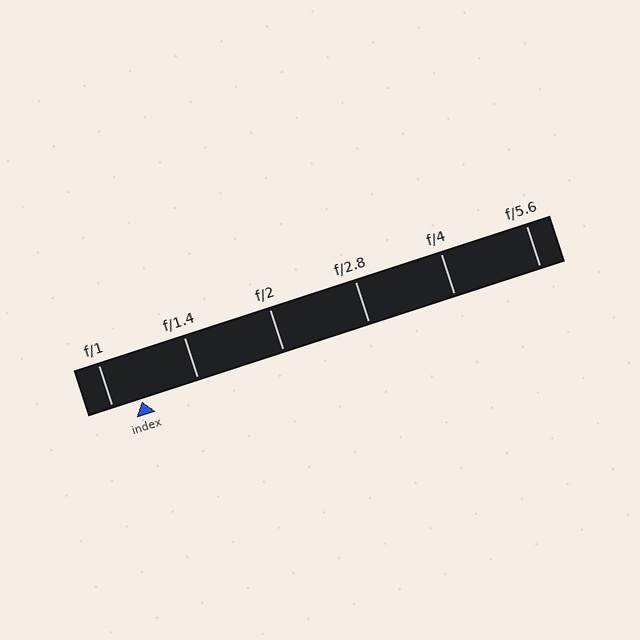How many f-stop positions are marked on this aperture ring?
There are 6 f-stop positions marked.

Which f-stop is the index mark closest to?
The index mark is closest to f/1.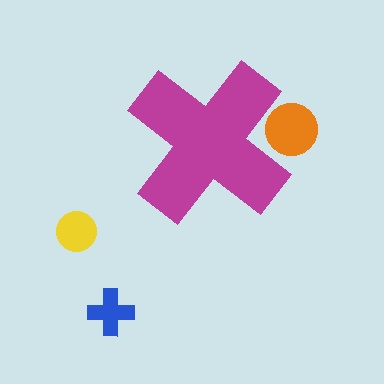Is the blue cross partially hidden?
No, the blue cross is fully visible.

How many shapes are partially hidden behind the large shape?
1 shape is partially hidden.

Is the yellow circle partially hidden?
No, the yellow circle is fully visible.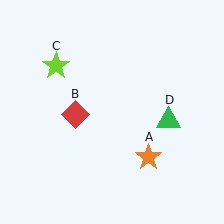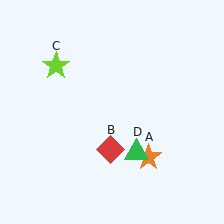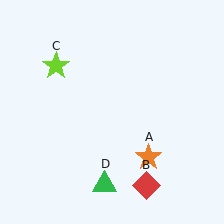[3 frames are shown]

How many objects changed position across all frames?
2 objects changed position: red diamond (object B), green triangle (object D).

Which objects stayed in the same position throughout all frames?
Orange star (object A) and lime star (object C) remained stationary.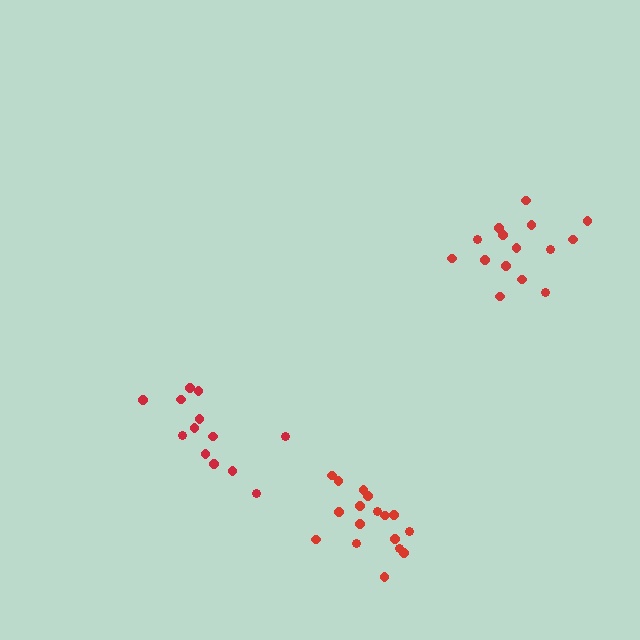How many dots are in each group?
Group 1: 17 dots, Group 2: 13 dots, Group 3: 15 dots (45 total).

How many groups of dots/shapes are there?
There are 3 groups.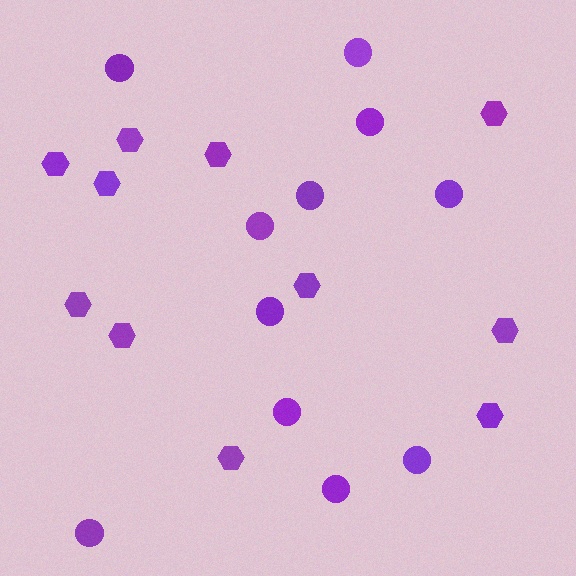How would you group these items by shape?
There are 2 groups: one group of hexagons (11) and one group of circles (11).